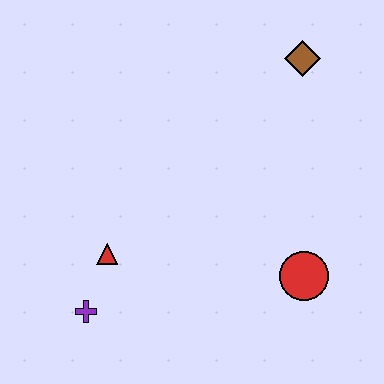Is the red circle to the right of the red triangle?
Yes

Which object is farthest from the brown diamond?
The purple cross is farthest from the brown diamond.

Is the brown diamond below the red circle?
No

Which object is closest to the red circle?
The red triangle is closest to the red circle.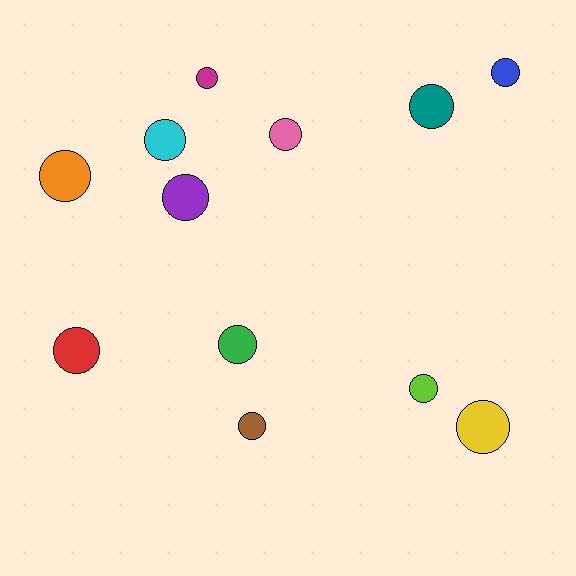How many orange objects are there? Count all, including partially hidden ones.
There is 1 orange object.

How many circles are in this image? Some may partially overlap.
There are 12 circles.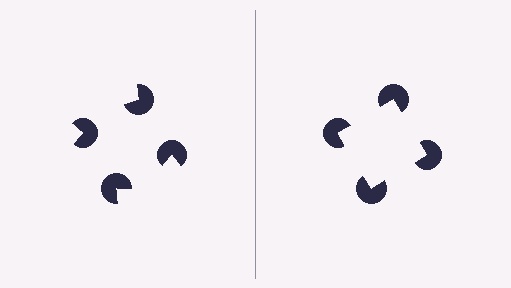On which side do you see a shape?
An illusory square appears on the right side. On the left side the wedge cuts are rotated, so no coherent shape forms.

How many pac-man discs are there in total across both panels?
8 — 4 on each side.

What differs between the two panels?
The pac-man discs are positioned identically on both sides; only the wedge orientations differ. On the right they align to a square; on the left they are misaligned.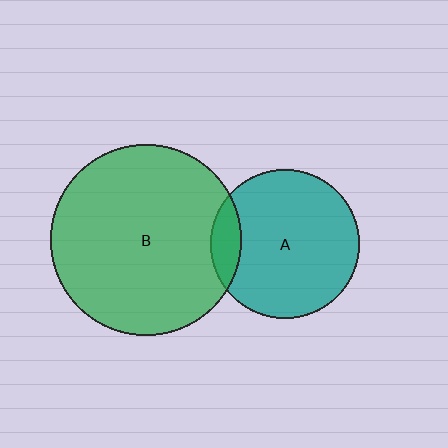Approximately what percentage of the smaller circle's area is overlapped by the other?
Approximately 10%.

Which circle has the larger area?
Circle B (green).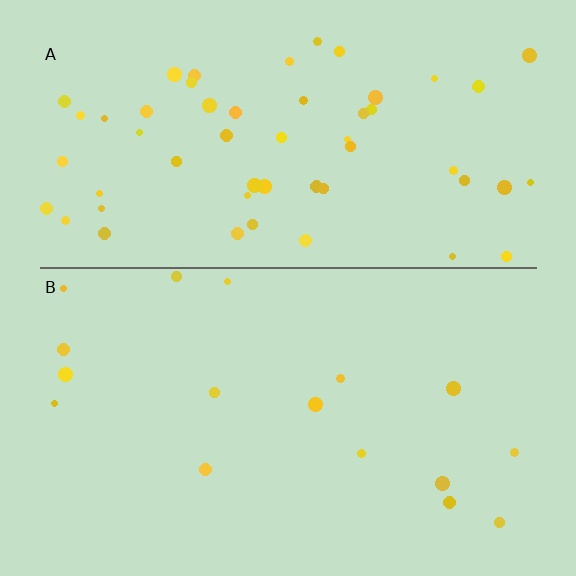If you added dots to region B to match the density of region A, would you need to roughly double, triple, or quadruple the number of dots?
Approximately triple.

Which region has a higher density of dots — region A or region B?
A (the top).